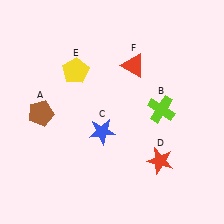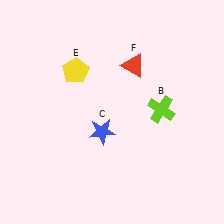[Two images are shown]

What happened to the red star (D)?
The red star (D) was removed in Image 2. It was in the bottom-right area of Image 1.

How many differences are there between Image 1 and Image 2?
There are 2 differences between the two images.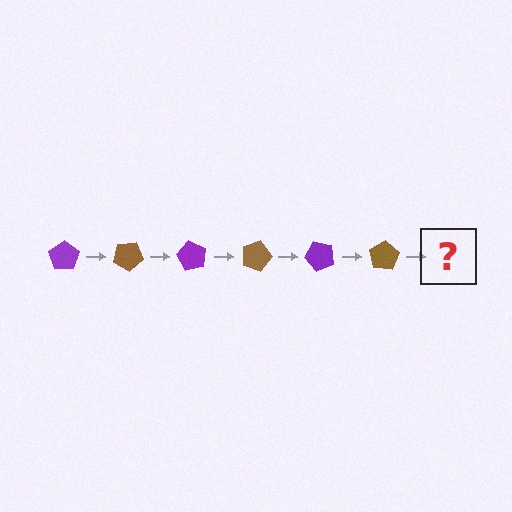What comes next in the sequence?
The next element should be a purple pentagon, rotated 180 degrees from the start.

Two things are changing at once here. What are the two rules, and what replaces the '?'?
The two rules are that it rotates 30 degrees each step and the color cycles through purple and brown. The '?' should be a purple pentagon, rotated 180 degrees from the start.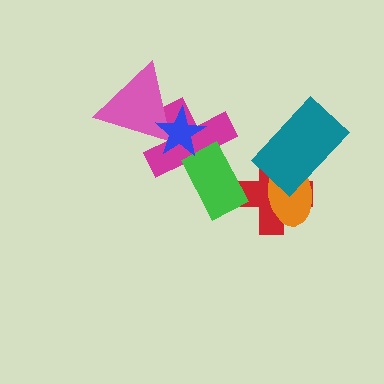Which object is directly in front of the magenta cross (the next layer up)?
The pink triangle is directly in front of the magenta cross.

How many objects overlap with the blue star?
2 objects overlap with the blue star.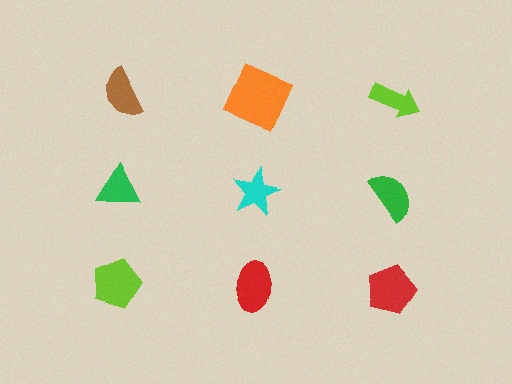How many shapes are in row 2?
3 shapes.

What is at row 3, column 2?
A red ellipse.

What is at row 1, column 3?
A lime arrow.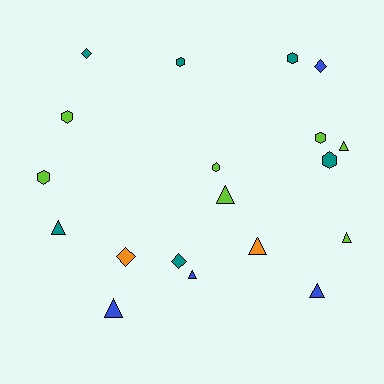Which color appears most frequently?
Lime, with 7 objects.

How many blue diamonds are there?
There is 1 blue diamond.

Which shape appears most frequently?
Triangle, with 8 objects.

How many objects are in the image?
There are 19 objects.